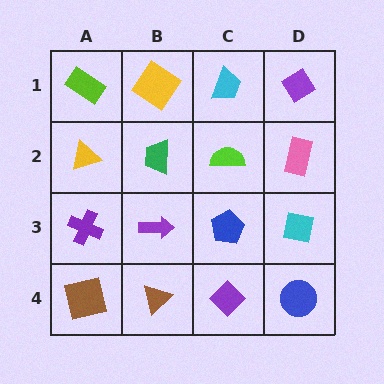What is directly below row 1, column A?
A yellow triangle.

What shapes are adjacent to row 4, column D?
A cyan square (row 3, column D), a purple diamond (row 4, column C).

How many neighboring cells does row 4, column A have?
2.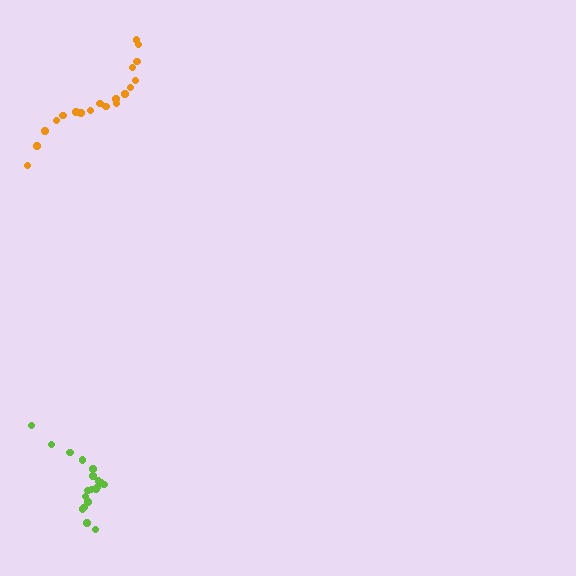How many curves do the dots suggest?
There are 2 distinct paths.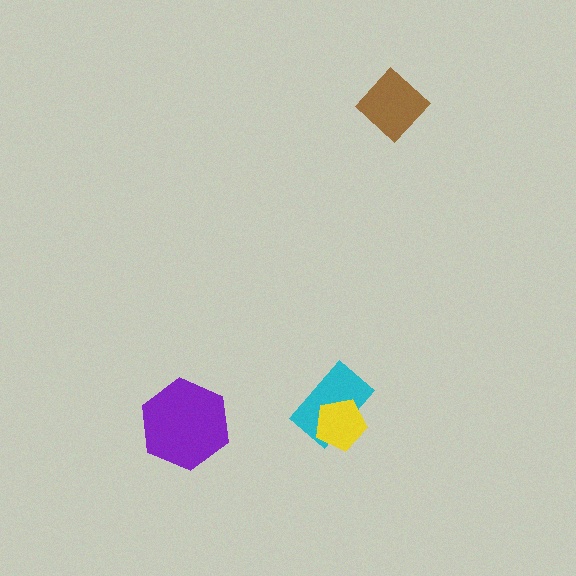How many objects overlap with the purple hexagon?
0 objects overlap with the purple hexagon.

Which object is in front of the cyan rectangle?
The yellow pentagon is in front of the cyan rectangle.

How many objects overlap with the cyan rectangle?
1 object overlaps with the cyan rectangle.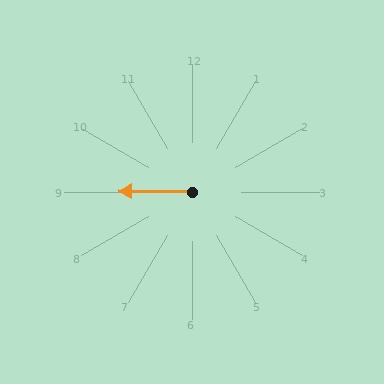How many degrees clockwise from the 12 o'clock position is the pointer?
Approximately 271 degrees.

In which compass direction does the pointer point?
West.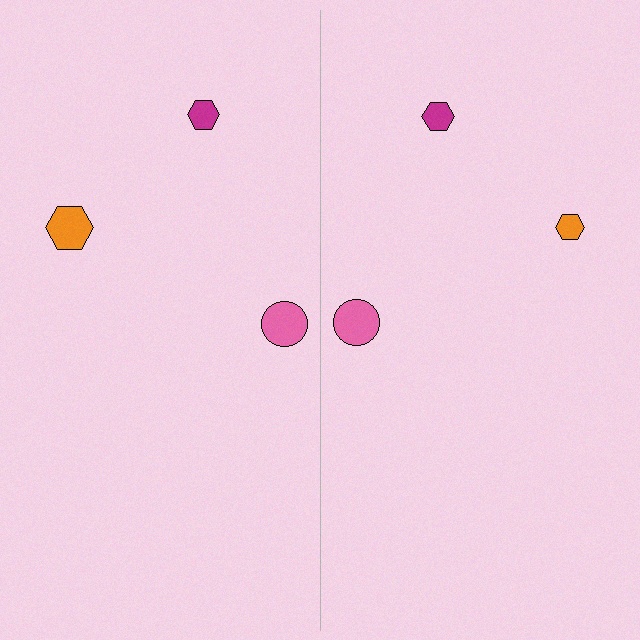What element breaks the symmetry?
The orange hexagon on the right side has a different size than its mirror counterpart.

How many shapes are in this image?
There are 6 shapes in this image.